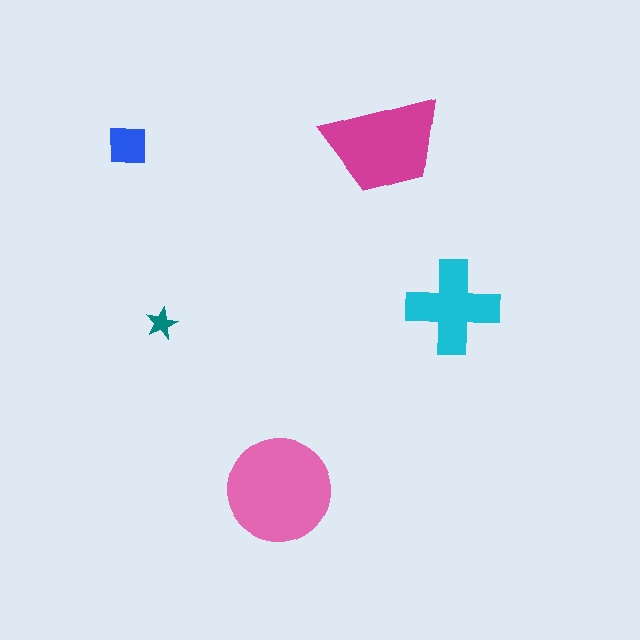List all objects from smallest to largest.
The teal star, the blue square, the cyan cross, the magenta trapezoid, the pink circle.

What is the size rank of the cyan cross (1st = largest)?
3rd.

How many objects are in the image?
There are 5 objects in the image.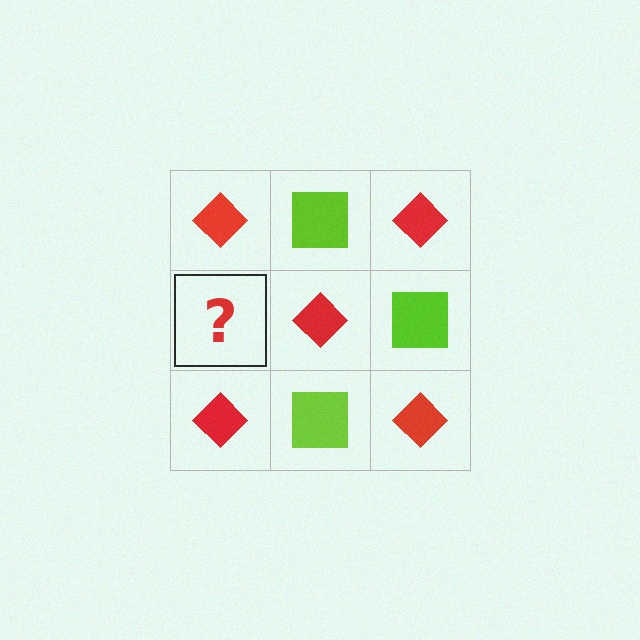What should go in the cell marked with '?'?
The missing cell should contain a lime square.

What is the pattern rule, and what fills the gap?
The rule is that it alternates red diamond and lime square in a checkerboard pattern. The gap should be filled with a lime square.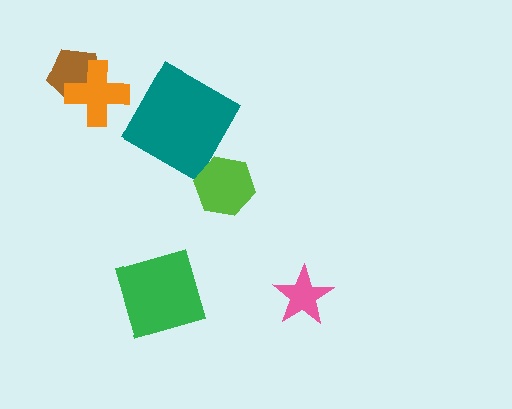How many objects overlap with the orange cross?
1 object overlaps with the orange cross.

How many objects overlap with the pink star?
0 objects overlap with the pink star.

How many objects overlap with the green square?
0 objects overlap with the green square.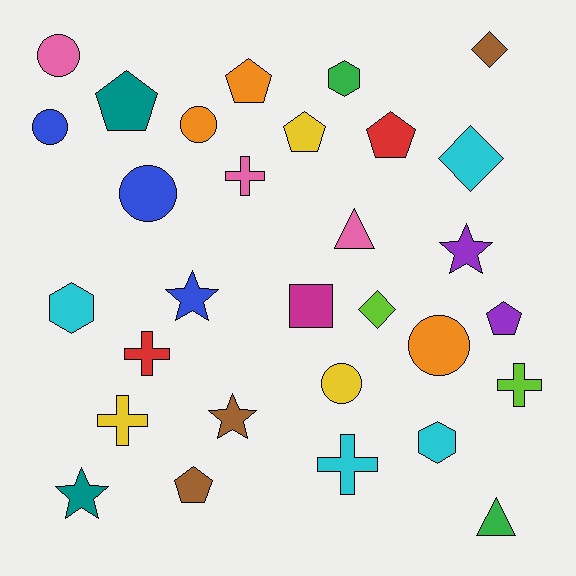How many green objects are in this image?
There are 2 green objects.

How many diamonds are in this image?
There are 3 diamonds.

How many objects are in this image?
There are 30 objects.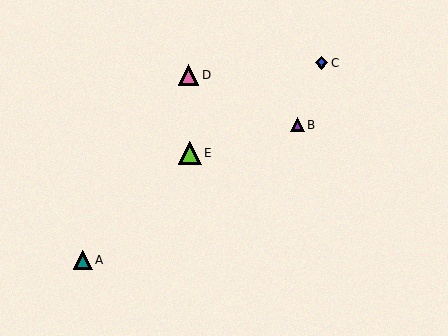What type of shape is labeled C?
Shape C is a blue diamond.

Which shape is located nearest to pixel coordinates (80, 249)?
The teal triangle (labeled A) at (83, 260) is nearest to that location.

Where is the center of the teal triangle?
The center of the teal triangle is at (83, 260).